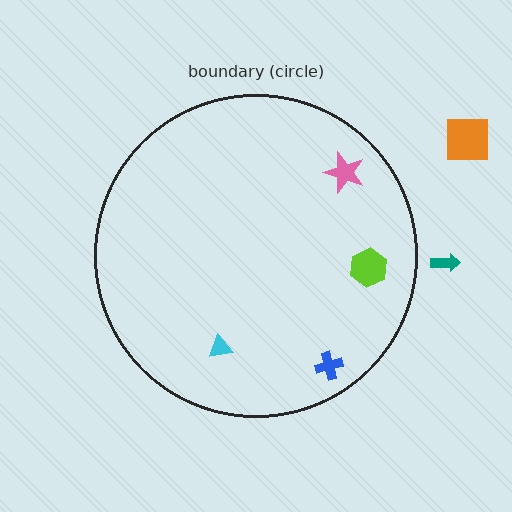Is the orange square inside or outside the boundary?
Outside.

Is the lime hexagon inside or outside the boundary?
Inside.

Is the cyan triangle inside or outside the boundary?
Inside.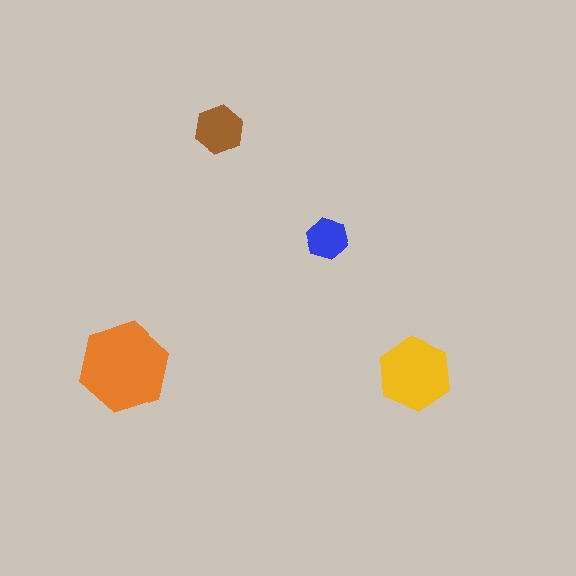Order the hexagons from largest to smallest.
the orange one, the yellow one, the brown one, the blue one.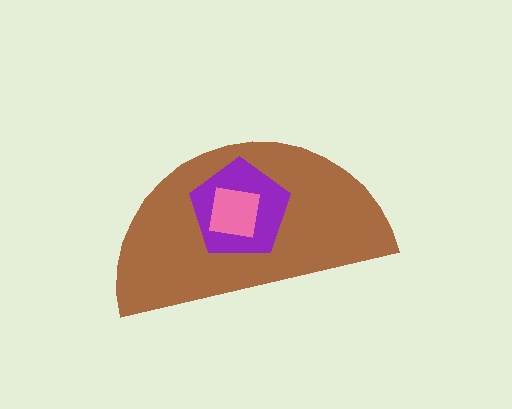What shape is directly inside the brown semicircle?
The purple pentagon.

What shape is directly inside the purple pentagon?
The pink square.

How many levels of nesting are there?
3.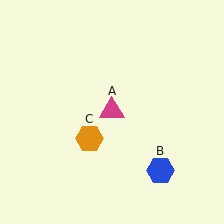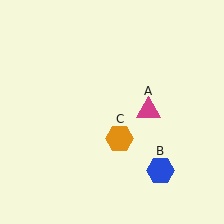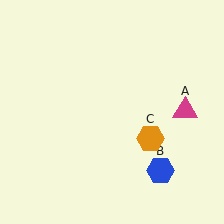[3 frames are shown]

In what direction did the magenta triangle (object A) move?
The magenta triangle (object A) moved right.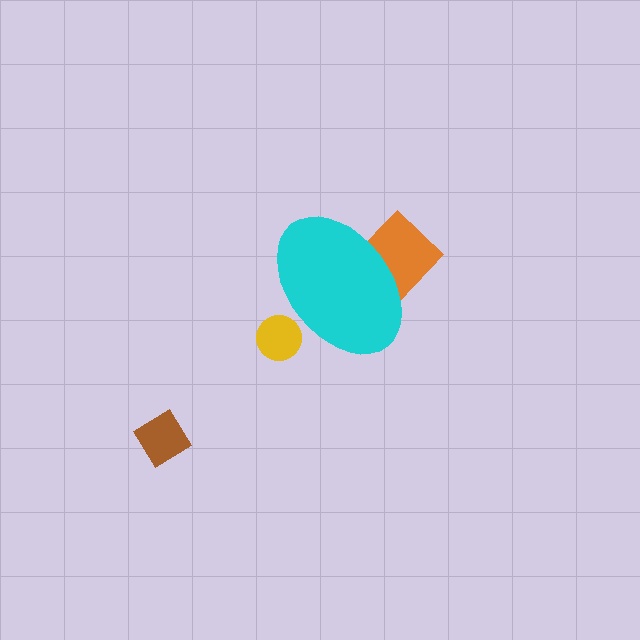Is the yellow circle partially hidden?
Yes, the yellow circle is partially hidden behind the cyan ellipse.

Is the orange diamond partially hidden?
Yes, the orange diamond is partially hidden behind the cyan ellipse.